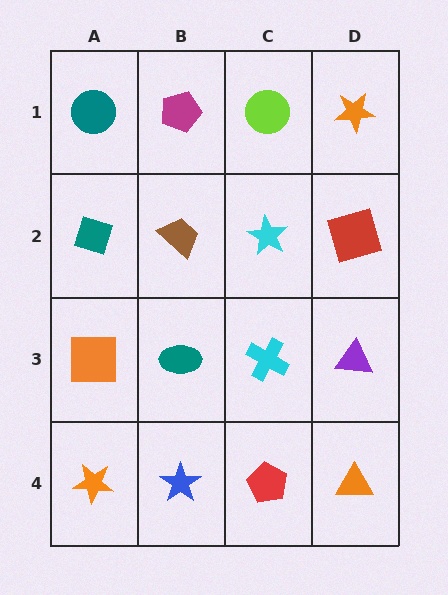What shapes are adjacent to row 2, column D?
An orange star (row 1, column D), a purple triangle (row 3, column D), a cyan star (row 2, column C).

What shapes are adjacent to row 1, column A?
A teal diamond (row 2, column A), a magenta pentagon (row 1, column B).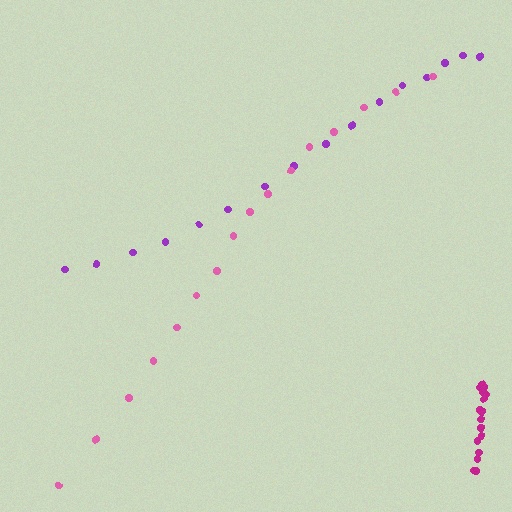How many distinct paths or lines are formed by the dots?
There are 3 distinct paths.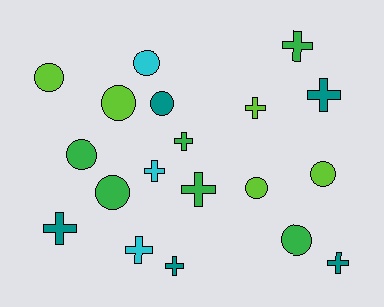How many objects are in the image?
There are 19 objects.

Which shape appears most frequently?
Cross, with 10 objects.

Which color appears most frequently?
Green, with 6 objects.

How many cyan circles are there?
There is 1 cyan circle.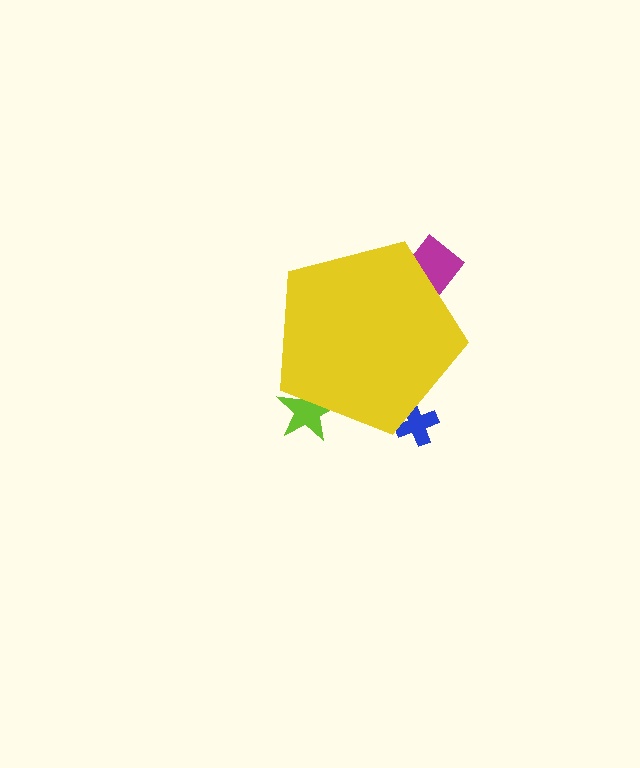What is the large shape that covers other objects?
A yellow pentagon.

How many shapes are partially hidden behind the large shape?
3 shapes are partially hidden.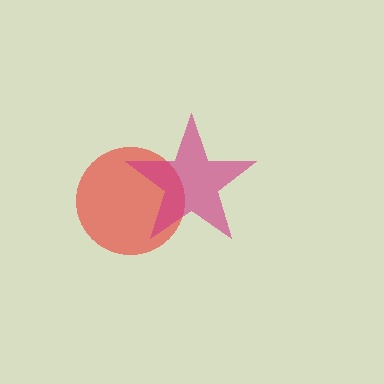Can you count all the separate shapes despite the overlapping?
Yes, there are 2 separate shapes.